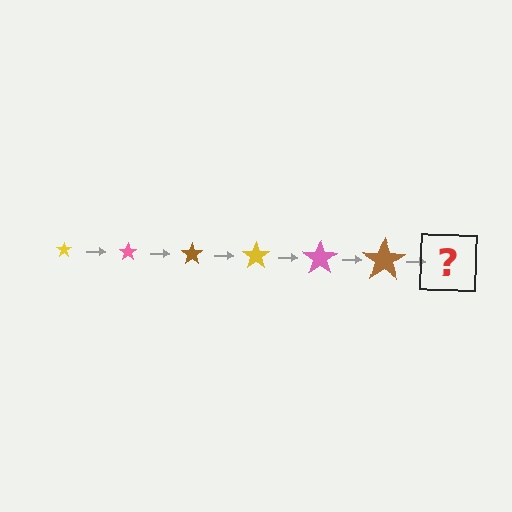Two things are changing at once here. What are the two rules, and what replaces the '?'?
The two rules are that the star grows larger each step and the color cycles through yellow, pink, and brown. The '?' should be a yellow star, larger than the previous one.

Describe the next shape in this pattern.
It should be a yellow star, larger than the previous one.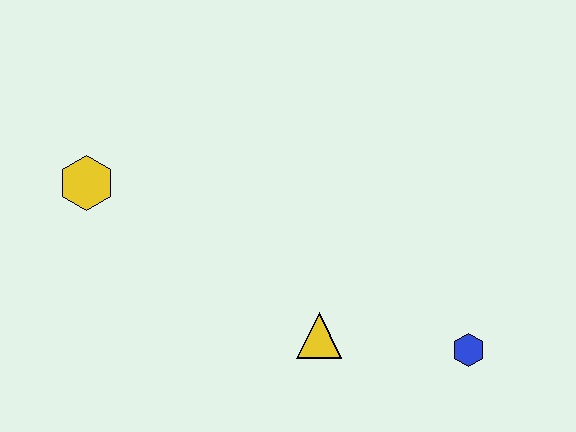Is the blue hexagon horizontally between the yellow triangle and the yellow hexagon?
No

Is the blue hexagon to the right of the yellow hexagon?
Yes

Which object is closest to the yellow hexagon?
The yellow triangle is closest to the yellow hexagon.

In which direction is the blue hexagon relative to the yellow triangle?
The blue hexagon is to the right of the yellow triangle.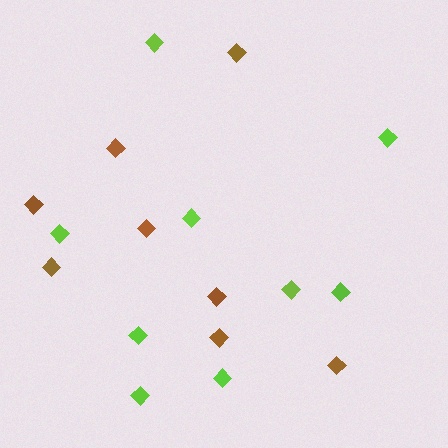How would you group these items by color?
There are 2 groups: one group of brown diamonds (8) and one group of lime diamonds (9).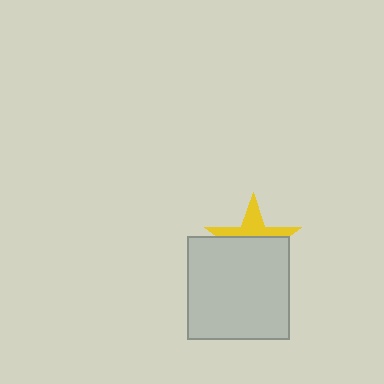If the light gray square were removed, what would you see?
You would see the complete yellow star.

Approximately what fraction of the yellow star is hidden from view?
Roughly 63% of the yellow star is hidden behind the light gray square.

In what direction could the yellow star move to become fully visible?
The yellow star could move up. That would shift it out from behind the light gray square entirely.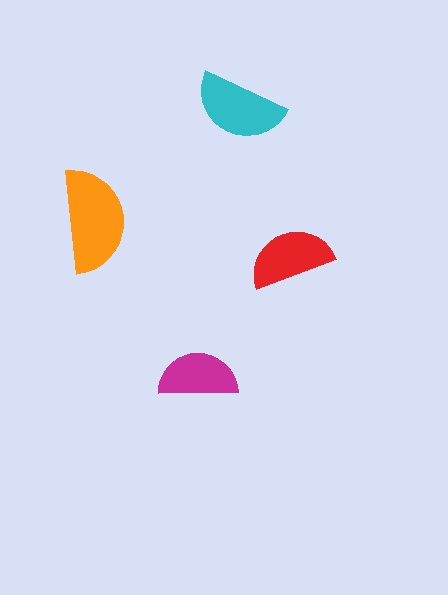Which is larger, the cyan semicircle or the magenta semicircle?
The cyan one.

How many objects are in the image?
There are 4 objects in the image.